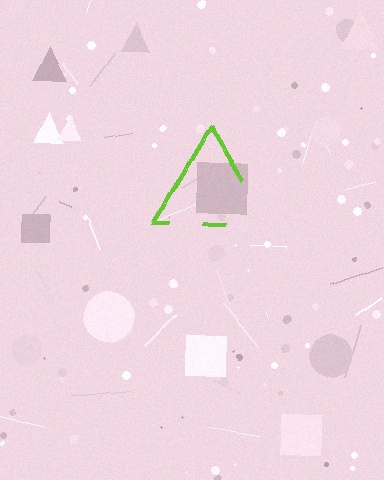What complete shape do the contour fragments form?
The contour fragments form a triangle.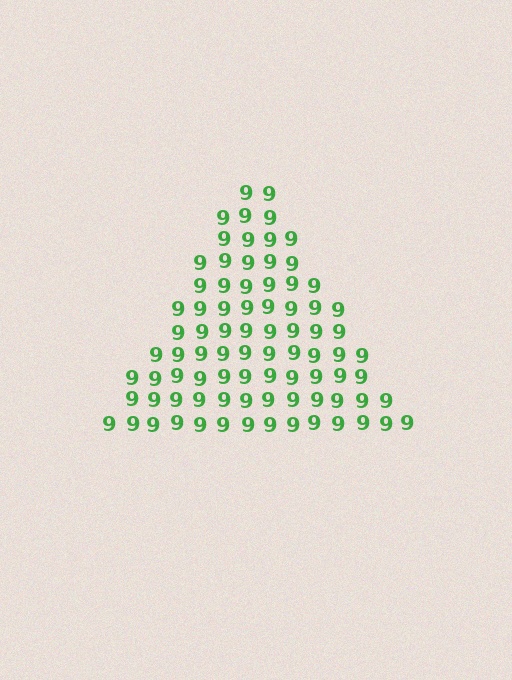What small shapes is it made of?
It is made of small digit 9's.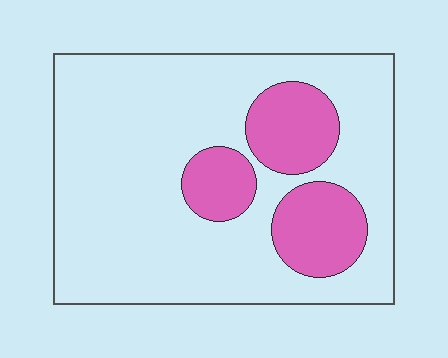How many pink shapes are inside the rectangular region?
3.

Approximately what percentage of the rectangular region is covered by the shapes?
Approximately 20%.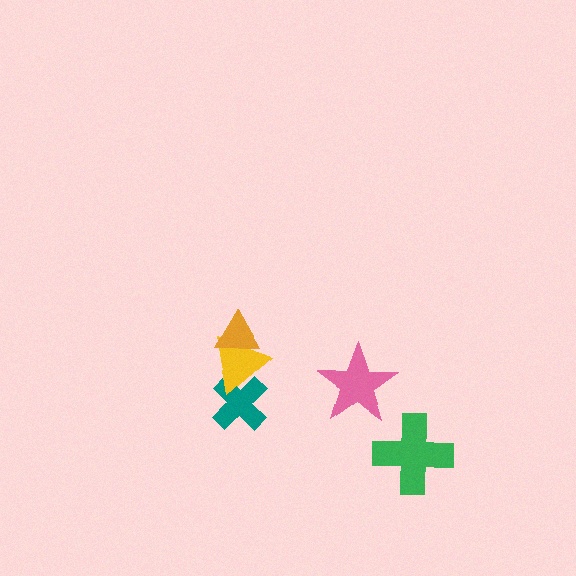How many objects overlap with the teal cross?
1 object overlaps with the teal cross.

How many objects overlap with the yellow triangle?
2 objects overlap with the yellow triangle.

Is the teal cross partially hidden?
Yes, it is partially covered by another shape.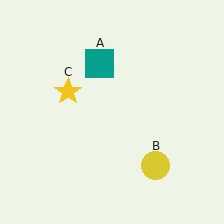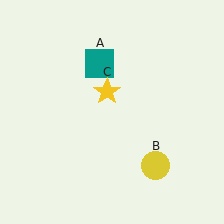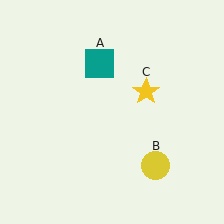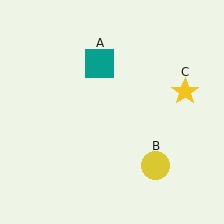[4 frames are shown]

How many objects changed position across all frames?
1 object changed position: yellow star (object C).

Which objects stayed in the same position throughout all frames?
Teal square (object A) and yellow circle (object B) remained stationary.